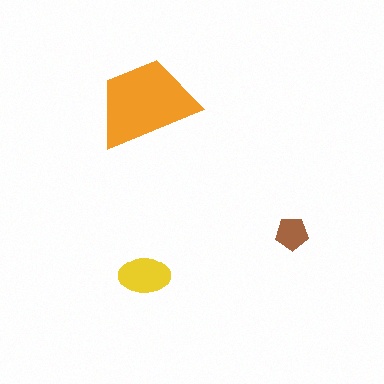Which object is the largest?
The orange trapezoid.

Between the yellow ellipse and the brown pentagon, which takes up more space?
The yellow ellipse.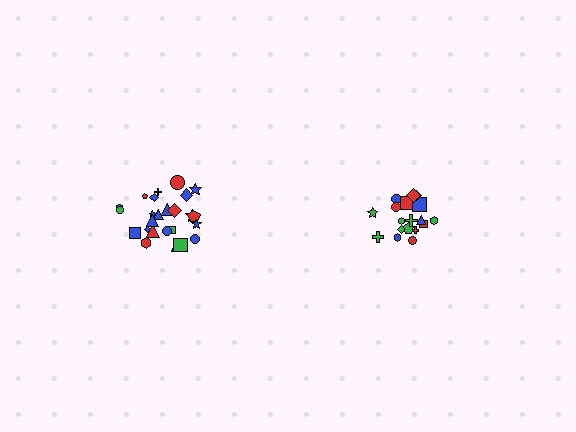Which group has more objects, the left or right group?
The left group.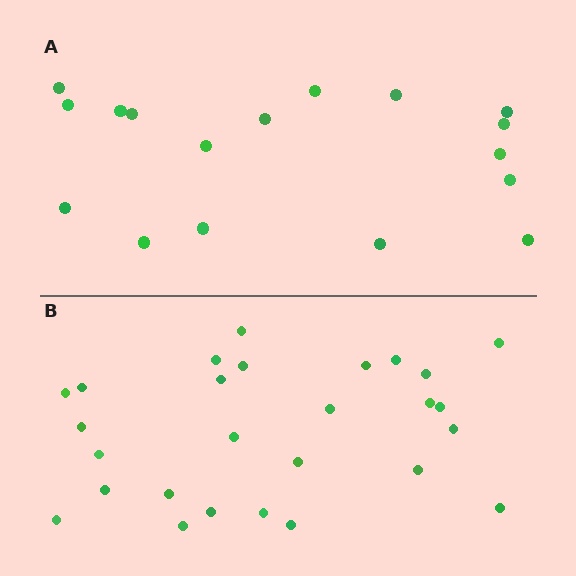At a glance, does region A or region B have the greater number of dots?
Region B (the bottom region) has more dots.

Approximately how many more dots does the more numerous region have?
Region B has roughly 10 or so more dots than region A.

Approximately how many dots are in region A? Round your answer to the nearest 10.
About 20 dots. (The exact count is 17, which rounds to 20.)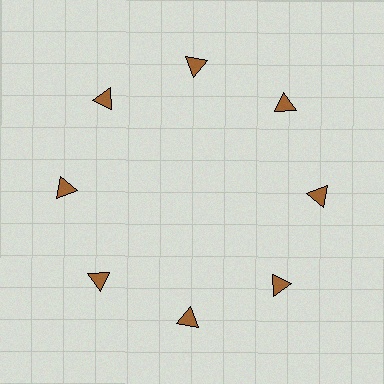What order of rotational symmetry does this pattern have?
This pattern has 8-fold rotational symmetry.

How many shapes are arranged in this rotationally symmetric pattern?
There are 8 shapes, arranged in 8 groups of 1.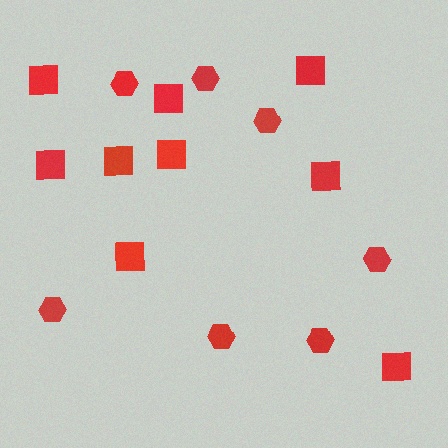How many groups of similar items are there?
There are 2 groups: one group of hexagons (7) and one group of squares (9).